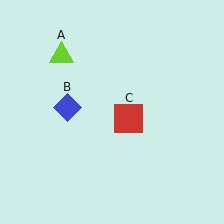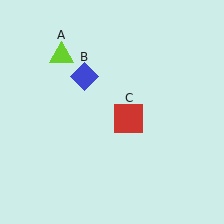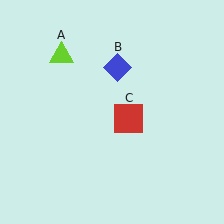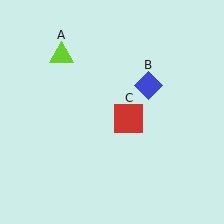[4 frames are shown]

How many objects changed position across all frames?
1 object changed position: blue diamond (object B).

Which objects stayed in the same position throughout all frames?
Lime triangle (object A) and red square (object C) remained stationary.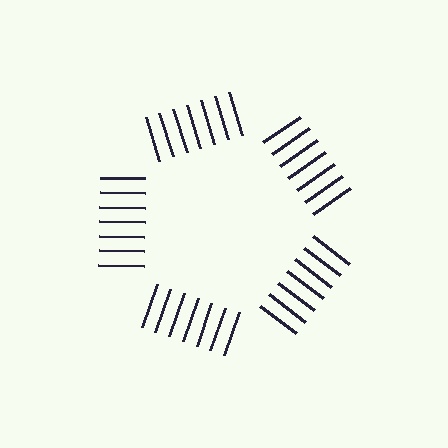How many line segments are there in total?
35 — 7 along each of the 5 edges.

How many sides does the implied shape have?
5 sides — the line-ends trace a pentagon.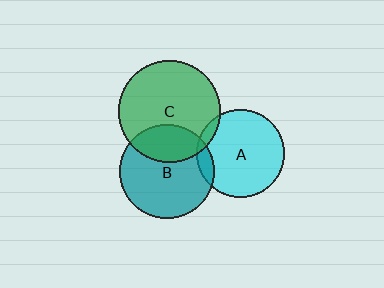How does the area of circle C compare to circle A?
Approximately 1.3 times.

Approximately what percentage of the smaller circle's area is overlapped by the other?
Approximately 5%.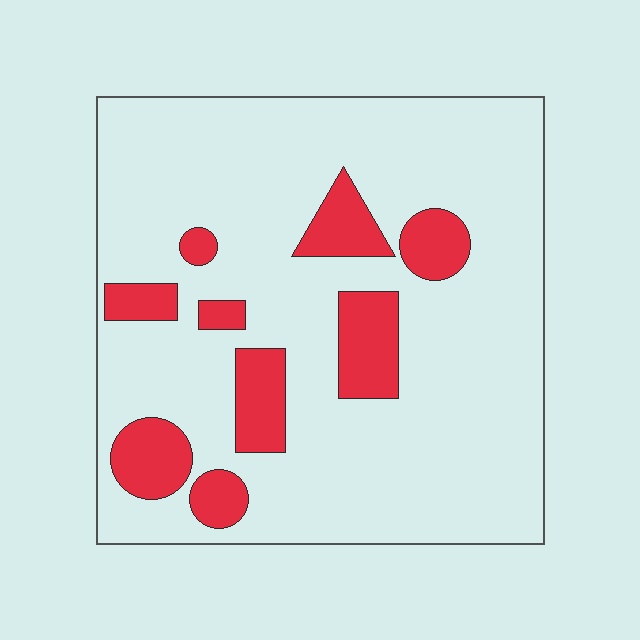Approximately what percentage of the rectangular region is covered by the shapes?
Approximately 15%.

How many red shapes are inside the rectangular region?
9.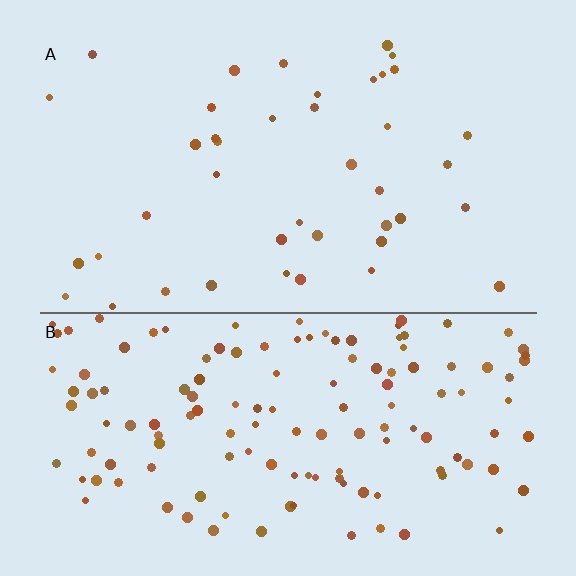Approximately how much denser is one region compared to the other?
Approximately 3.4× — region B over region A.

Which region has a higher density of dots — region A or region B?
B (the bottom).